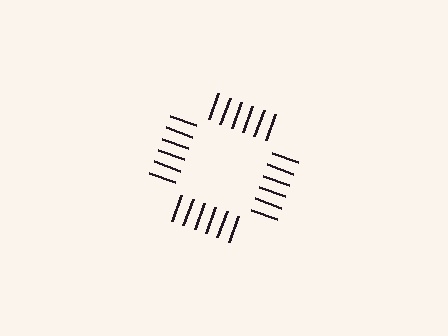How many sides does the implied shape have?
4 sides — the line-ends trace a square.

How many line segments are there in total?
24 — 6 along each of the 4 edges.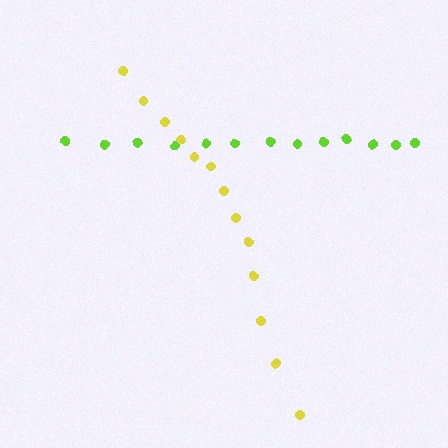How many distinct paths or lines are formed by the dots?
There are 2 distinct paths.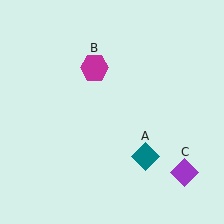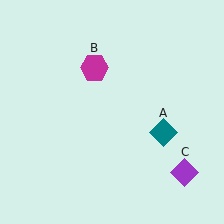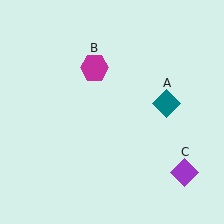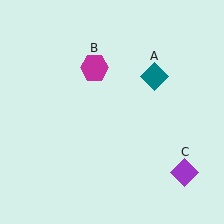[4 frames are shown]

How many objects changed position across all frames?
1 object changed position: teal diamond (object A).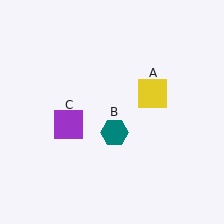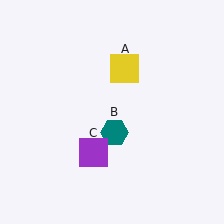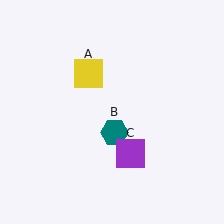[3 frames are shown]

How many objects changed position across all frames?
2 objects changed position: yellow square (object A), purple square (object C).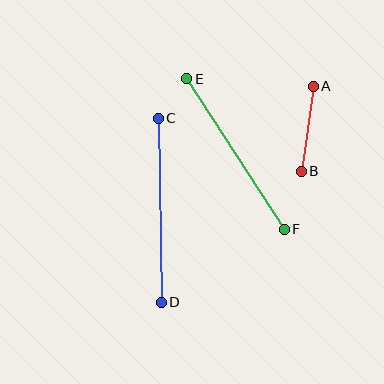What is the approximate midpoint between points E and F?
The midpoint is at approximately (236, 154) pixels.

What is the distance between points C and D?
The distance is approximately 184 pixels.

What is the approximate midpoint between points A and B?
The midpoint is at approximately (307, 129) pixels.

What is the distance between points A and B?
The distance is approximately 86 pixels.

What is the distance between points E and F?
The distance is approximately 179 pixels.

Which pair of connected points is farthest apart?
Points C and D are farthest apart.